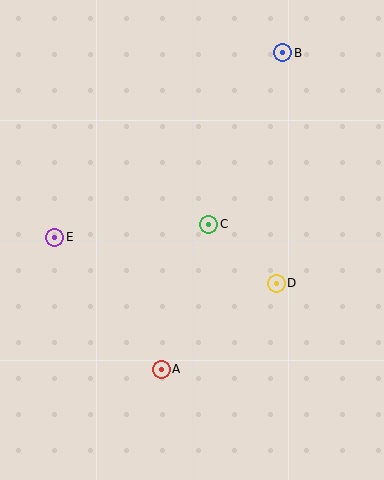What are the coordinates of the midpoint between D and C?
The midpoint between D and C is at (242, 254).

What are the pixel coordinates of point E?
Point E is at (55, 237).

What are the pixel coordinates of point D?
Point D is at (276, 283).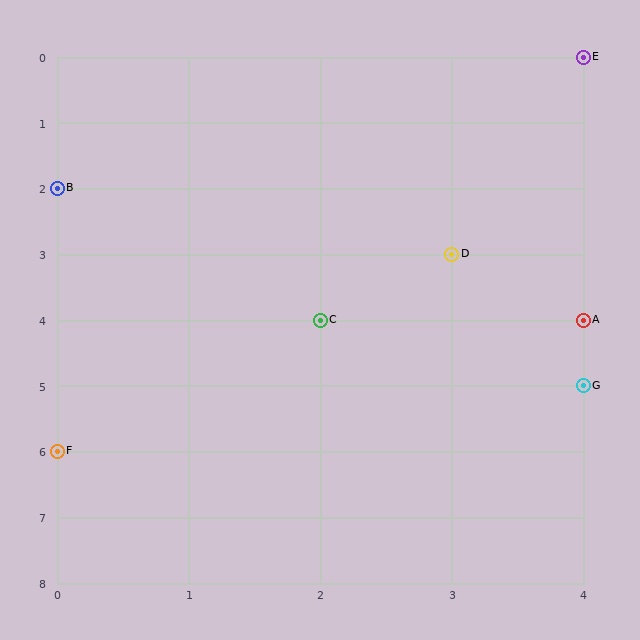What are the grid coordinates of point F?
Point F is at grid coordinates (0, 6).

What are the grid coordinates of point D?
Point D is at grid coordinates (3, 3).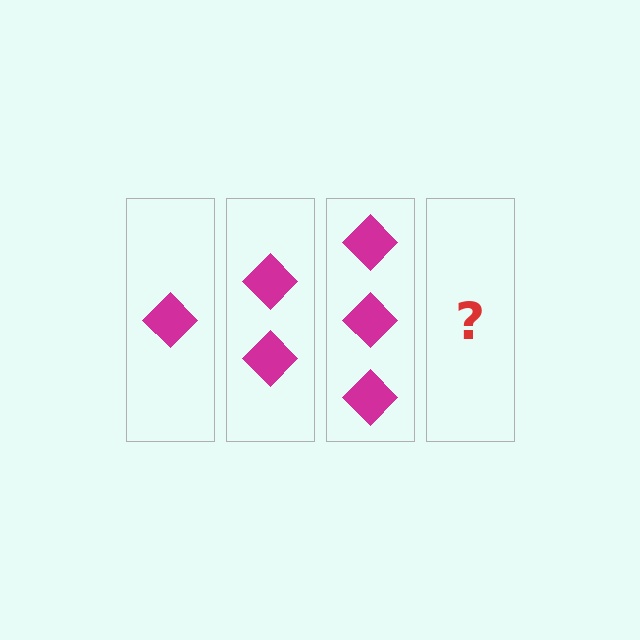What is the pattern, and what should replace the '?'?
The pattern is that each step adds one more diamond. The '?' should be 4 diamonds.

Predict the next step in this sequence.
The next step is 4 diamonds.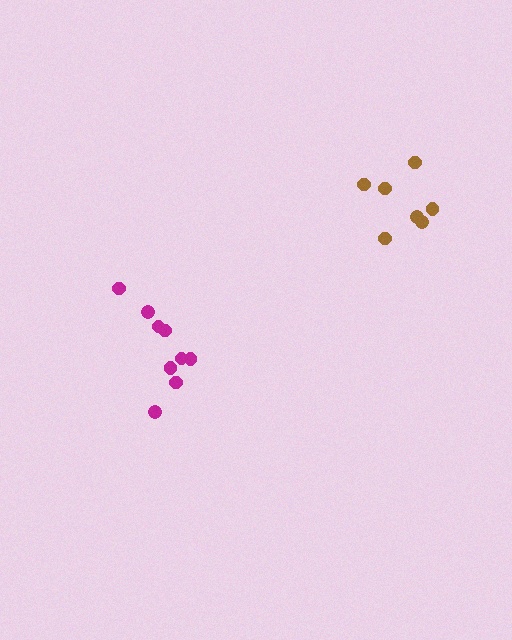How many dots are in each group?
Group 1: 9 dots, Group 2: 7 dots (16 total).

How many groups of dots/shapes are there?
There are 2 groups.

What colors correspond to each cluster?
The clusters are colored: magenta, brown.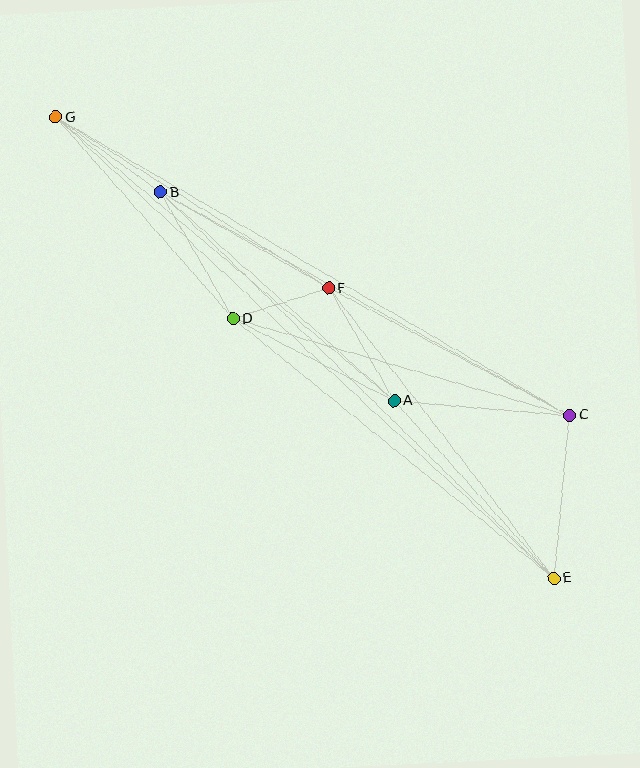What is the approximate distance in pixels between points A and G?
The distance between A and G is approximately 442 pixels.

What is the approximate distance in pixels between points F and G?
The distance between F and G is approximately 322 pixels.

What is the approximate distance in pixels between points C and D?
The distance between C and D is approximately 350 pixels.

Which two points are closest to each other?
Points D and F are closest to each other.